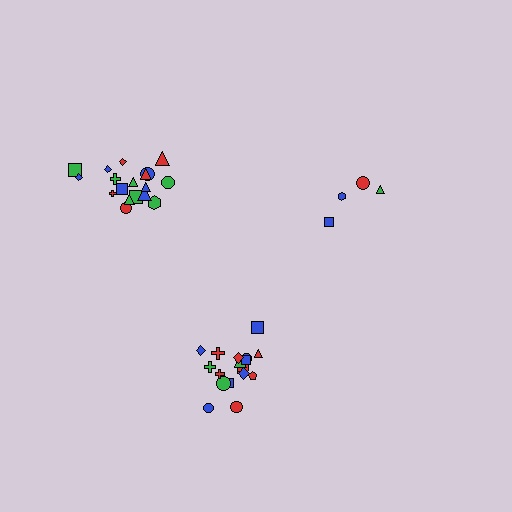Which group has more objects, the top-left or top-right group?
The top-left group.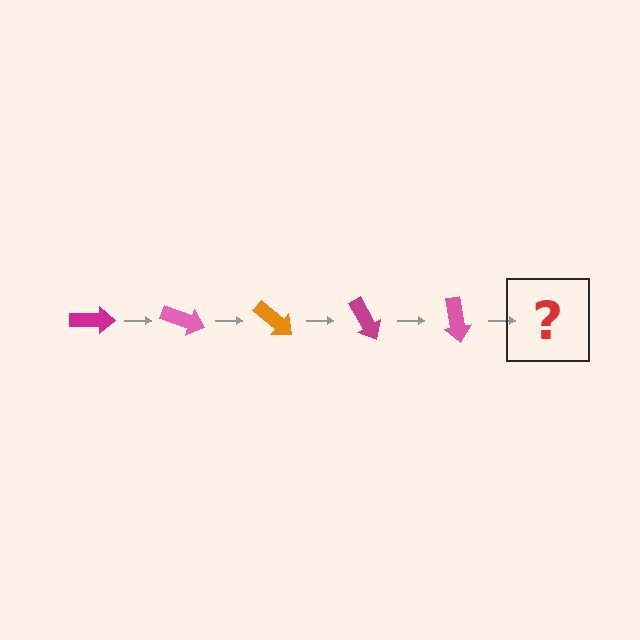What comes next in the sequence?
The next element should be an orange arrow, rotated 100 degrees from the start.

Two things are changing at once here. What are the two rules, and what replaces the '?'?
The two rules are that it rotates 20 degrees each step and the color cycles through magenta, pink, and orange. The '?' should be an orange arrow, rotated 100 degrees from the start.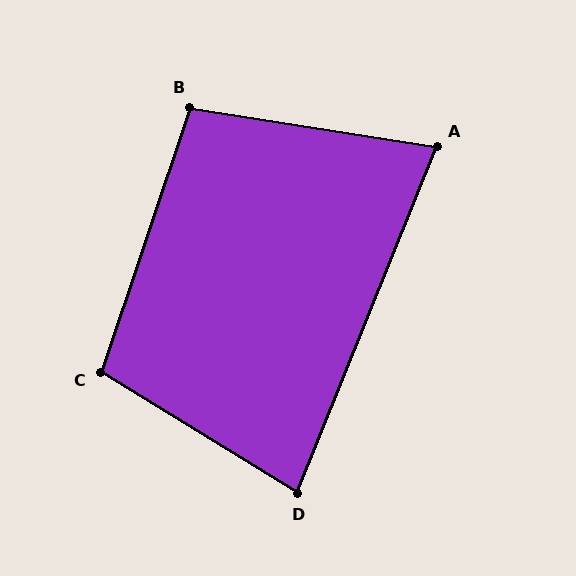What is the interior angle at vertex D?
Approximately 80 degrees (acute).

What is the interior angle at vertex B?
Approximately 100 degrees (obtuse).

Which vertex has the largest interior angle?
C, at approximately 103 degrees.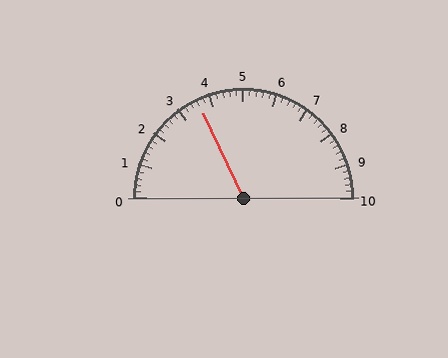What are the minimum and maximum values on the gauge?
The gauge ranges from 0 to 10.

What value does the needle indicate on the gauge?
The needle indicates approximately 3.6.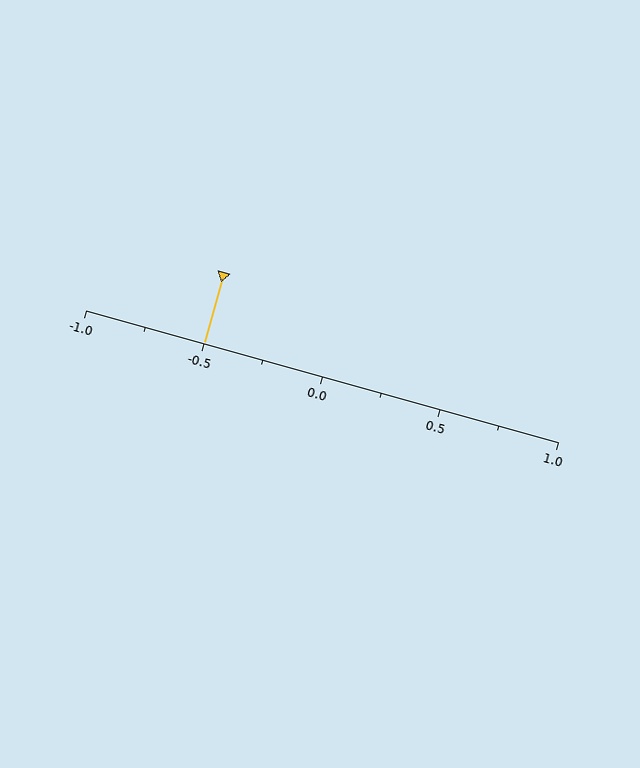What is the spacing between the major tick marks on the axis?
The major ticks are spaced 0.5 apart.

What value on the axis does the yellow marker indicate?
The marker indicates approximately -0.5.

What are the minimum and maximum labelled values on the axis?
The axis runs from -1.0 to 1.0.